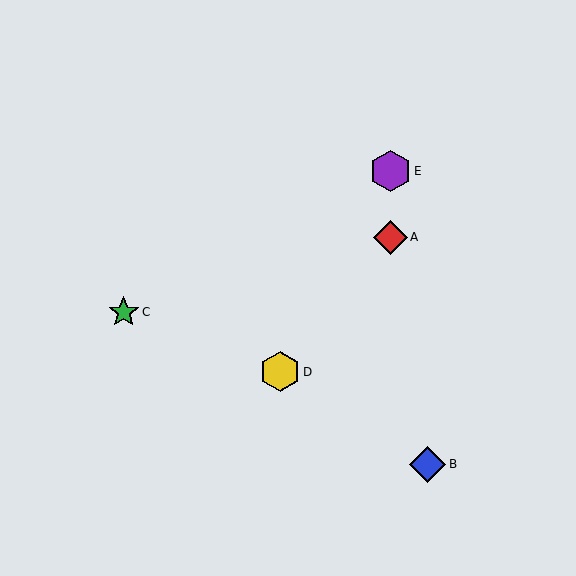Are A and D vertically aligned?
No, A is at x≈390 and D is at x≈280.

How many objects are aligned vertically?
2 objects (A, E) are aligned vertically.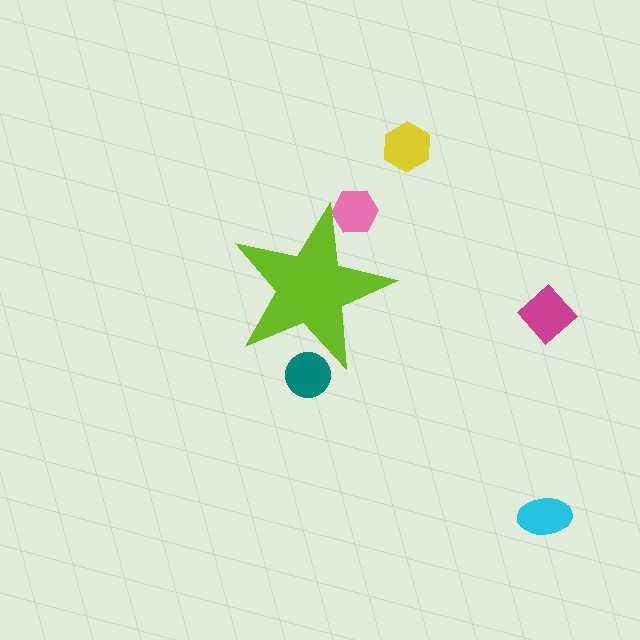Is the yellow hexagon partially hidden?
No, the yellow hexagon is fully visible.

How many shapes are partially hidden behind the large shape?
2 shapes are partially hidden.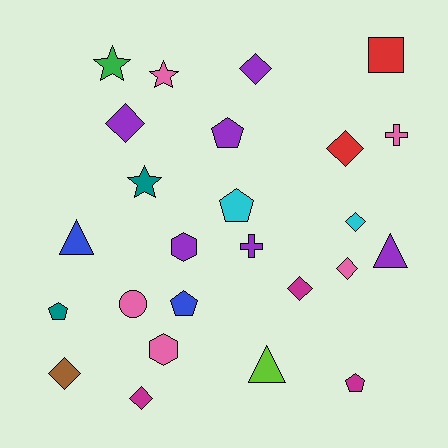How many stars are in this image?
There are 3 stars.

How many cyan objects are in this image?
There are 2 cyan objects.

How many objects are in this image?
There are 25 objects.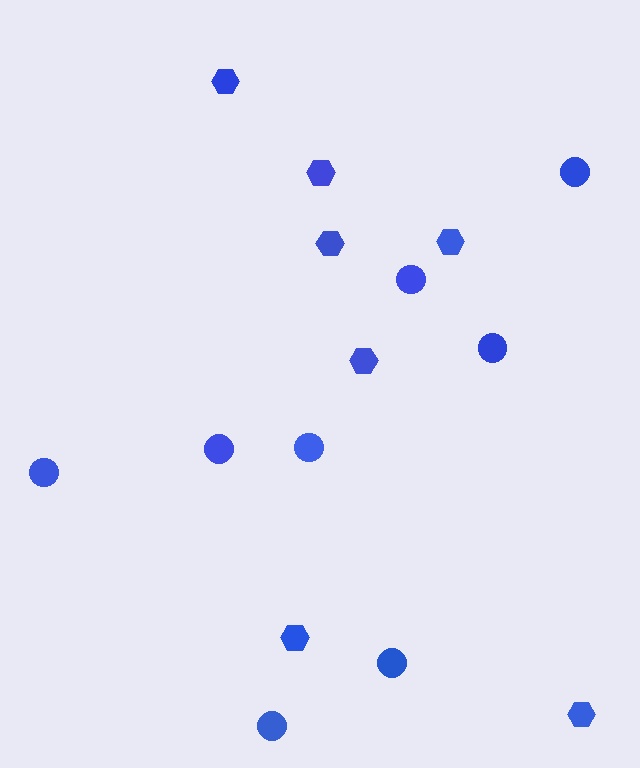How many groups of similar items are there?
There are 2 groups: one group of hexagons (7) and one group of circles (8).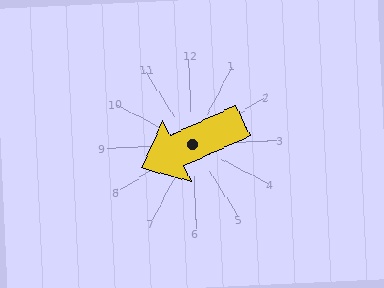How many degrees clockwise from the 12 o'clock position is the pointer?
Approximately 248 degrees.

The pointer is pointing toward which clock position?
Roughly 8 o'clock.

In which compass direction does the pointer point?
West.